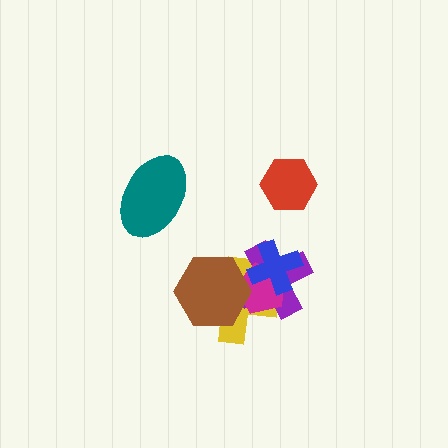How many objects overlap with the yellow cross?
4 objects overlap with the yellow cross.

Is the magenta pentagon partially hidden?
Yes, it is partially covered by another shape.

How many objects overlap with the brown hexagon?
3 objects overlap with the brown hexagon.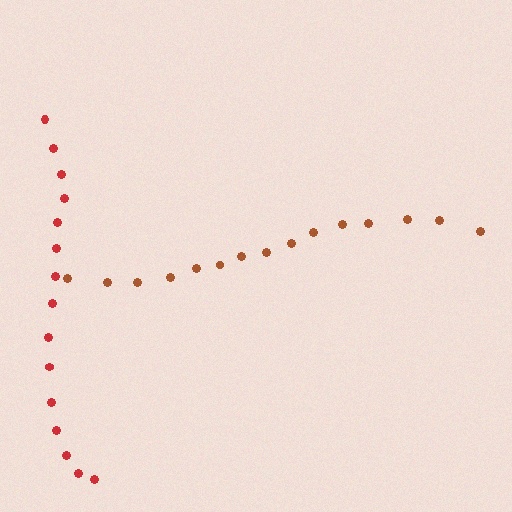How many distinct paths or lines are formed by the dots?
There are 2 distinct paths.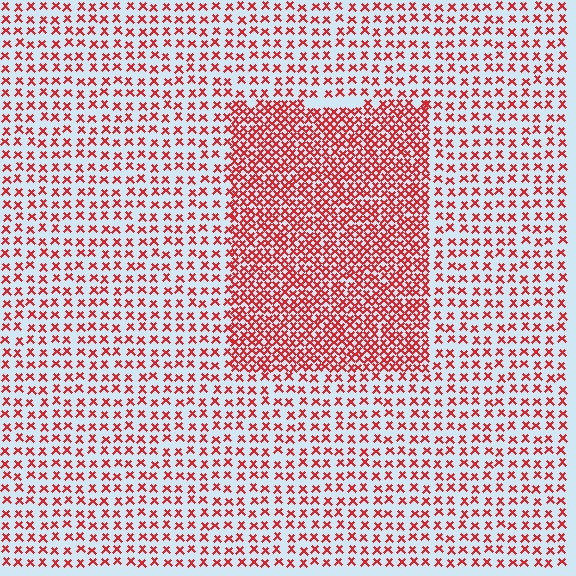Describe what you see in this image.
The image contains small red elements arranged at two different densities. A rectangle-shaped region is visible where the elements are more densely packed than the surrounding area.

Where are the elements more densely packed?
The elements are more densely packed inside the rectangle boundary.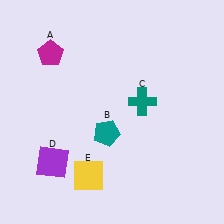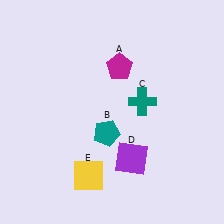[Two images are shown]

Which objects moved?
The objects that moved are: the magenta pentagon (A), the purple square (D).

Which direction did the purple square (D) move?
The purple square (D) moved right.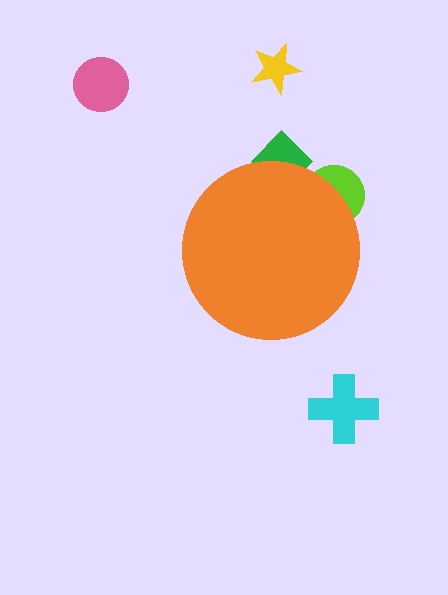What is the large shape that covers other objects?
An orange circle.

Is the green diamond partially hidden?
Yes, the green diamond is partially hidden behind the orange circle.